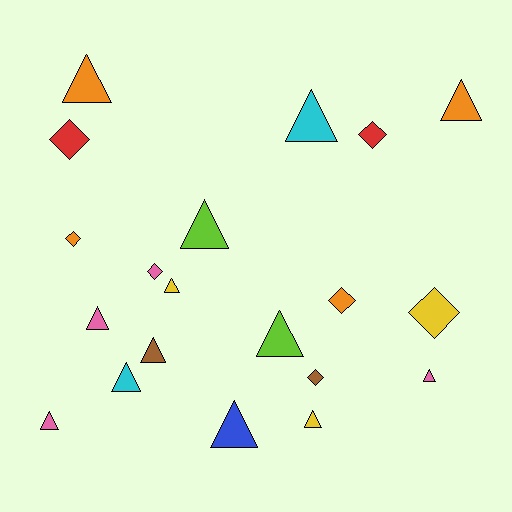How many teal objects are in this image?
There are no teal objects.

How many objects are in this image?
There are 20 objects.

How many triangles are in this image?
There are 13 triangles.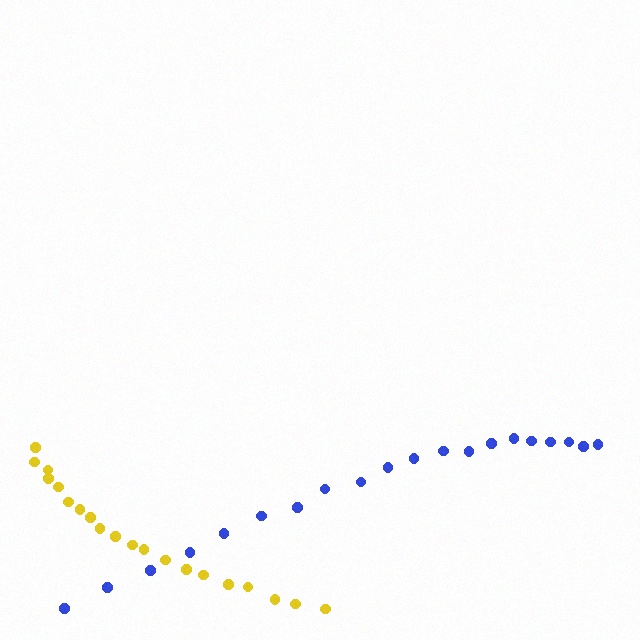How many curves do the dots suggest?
There are 2 distinct paths.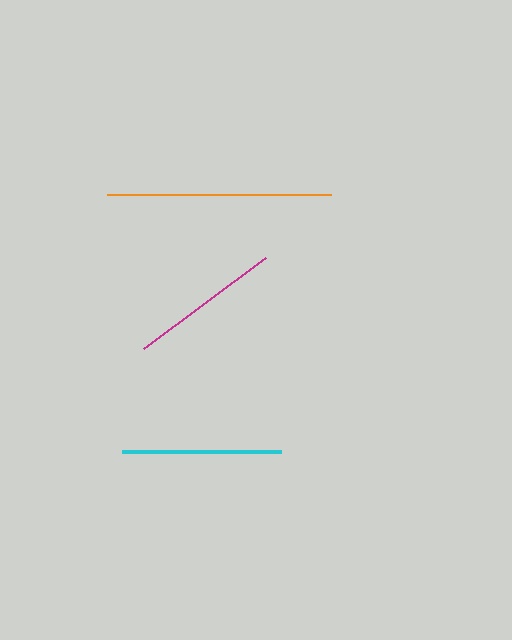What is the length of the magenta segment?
The magenta segment is approximately 153 pixels long.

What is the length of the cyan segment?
The cyan segment is approximately 158 pixels long.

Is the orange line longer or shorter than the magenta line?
The orange line is longer than the magenta line.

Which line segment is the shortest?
The magenta line is the shortest at approximately 153 pixels.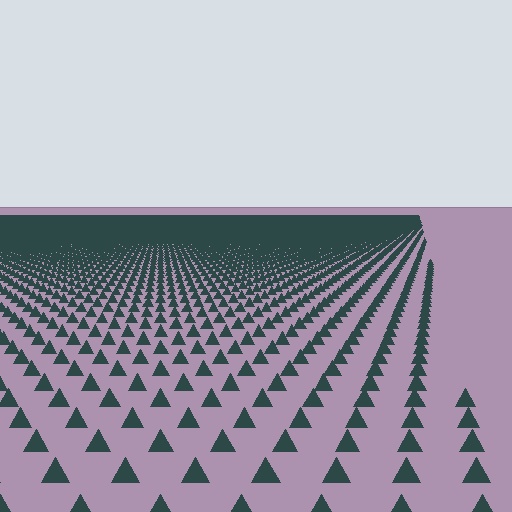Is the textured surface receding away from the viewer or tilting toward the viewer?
The surface is receding away from the viewer. Texture elements get smaller and denser toward the top.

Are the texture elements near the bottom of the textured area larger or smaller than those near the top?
Larger. Near the bottom, elements are closer to the viewer and appear at a bigger on-screen size.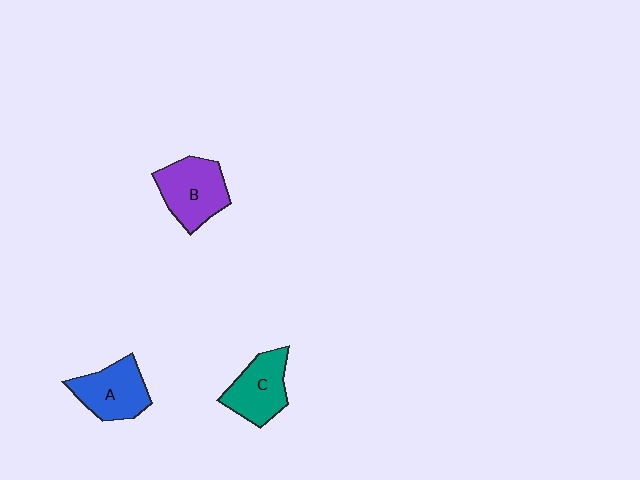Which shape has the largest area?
Shape B (purple).